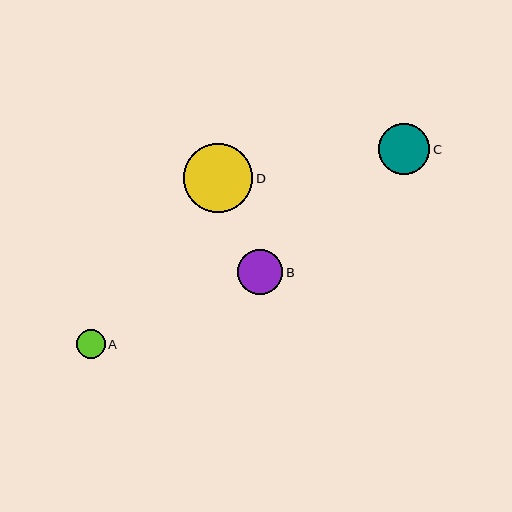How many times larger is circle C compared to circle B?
Circle C is approximately 1.1 times the size of circle B.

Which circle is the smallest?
Circle A is the smallest with a size of approximately 29 pixels.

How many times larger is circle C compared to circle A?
Circle C is approximately 1.8 times the size of circle A.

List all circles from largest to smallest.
From largest to smallest: D, C, B, A.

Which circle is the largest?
Circle D is the largest with a size of approximately 69 pixels.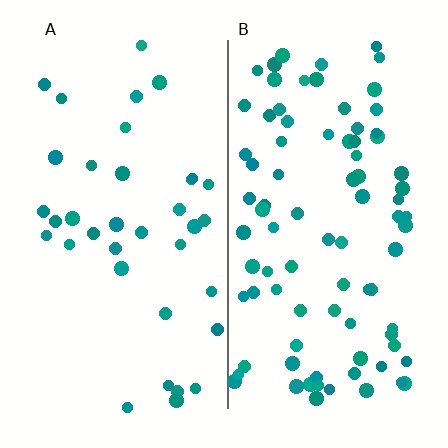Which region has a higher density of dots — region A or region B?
B (the right).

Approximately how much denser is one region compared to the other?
Approximately 2.4× — region B over region A.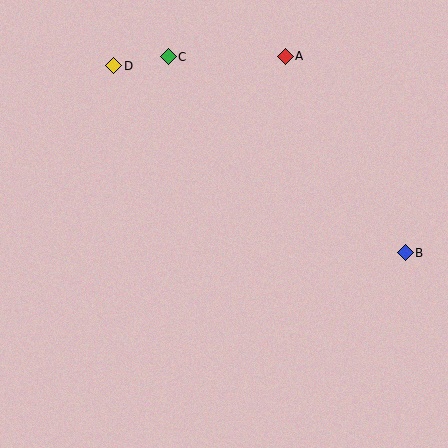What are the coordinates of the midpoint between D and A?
The midpoint between D and A is at (200, 61).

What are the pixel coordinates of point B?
Point B is at (405, 253).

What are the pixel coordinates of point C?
Point C is at (168, 57).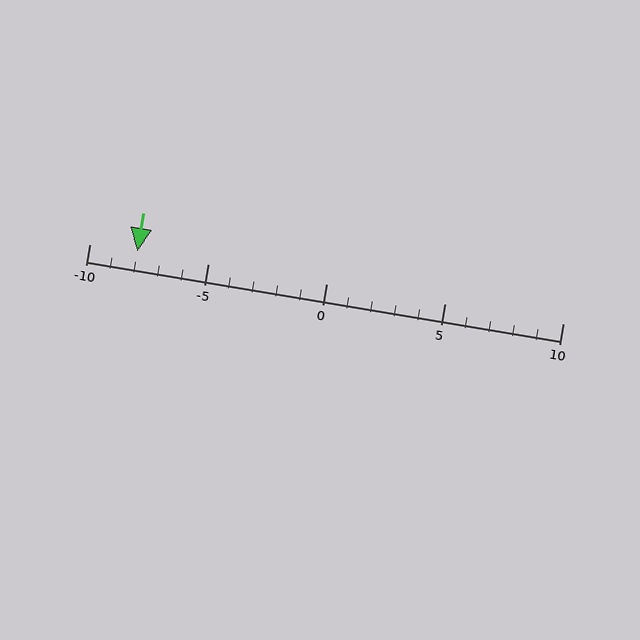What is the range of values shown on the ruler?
The ruler shows values from -10 to 10.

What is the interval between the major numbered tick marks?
The major tick marks are spaced 5 units apart.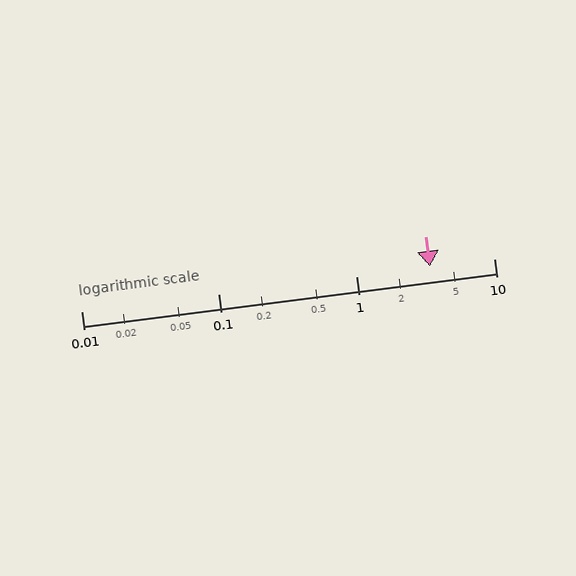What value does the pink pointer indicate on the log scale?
The pointer indicates approximately 3.4.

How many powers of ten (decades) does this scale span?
The scale spans 3 decades, from 0.01 to 10.